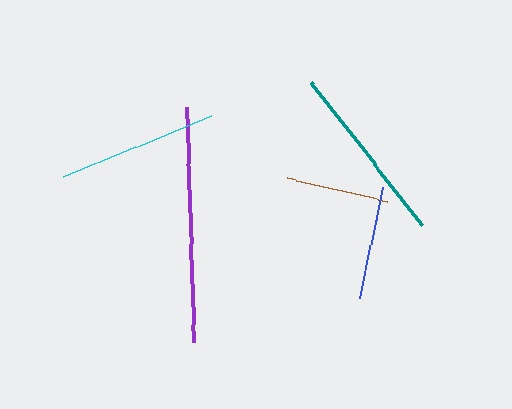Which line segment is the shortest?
The brown line is the shortest at approximately 102 pixels.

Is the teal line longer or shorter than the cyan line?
The teal line is longer than the cyan line.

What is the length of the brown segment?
The brown segment is approximately 102 pixels long.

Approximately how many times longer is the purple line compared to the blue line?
The purple line is approximately 2.1 times the length of the blue line.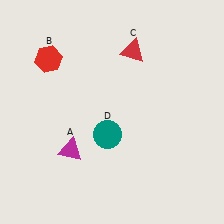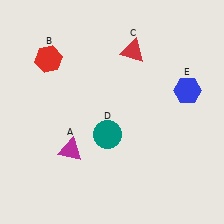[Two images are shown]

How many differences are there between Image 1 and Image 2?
There is 1 difference between the two images.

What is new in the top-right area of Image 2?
A blue hexagon (E) was added in the top-right area of Image 2.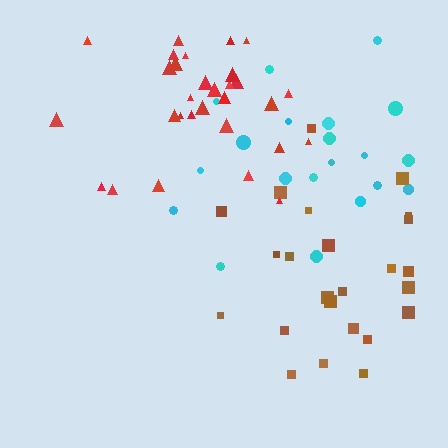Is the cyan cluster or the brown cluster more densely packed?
Brown.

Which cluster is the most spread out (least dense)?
Cyan.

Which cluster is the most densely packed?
Red.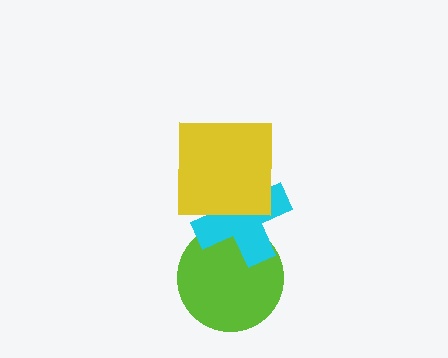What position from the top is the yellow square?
The yellow square is 1st from the top.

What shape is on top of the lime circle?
The cyan cross is on top of the lime circle.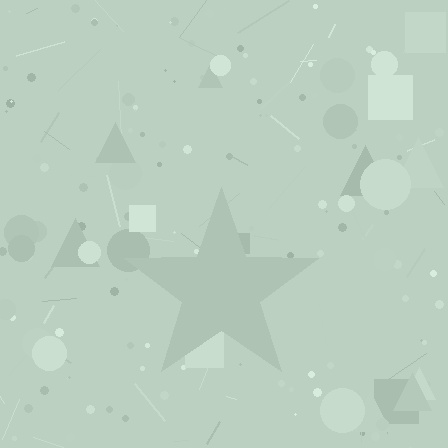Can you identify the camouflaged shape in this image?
The camouflaged shape is a star.